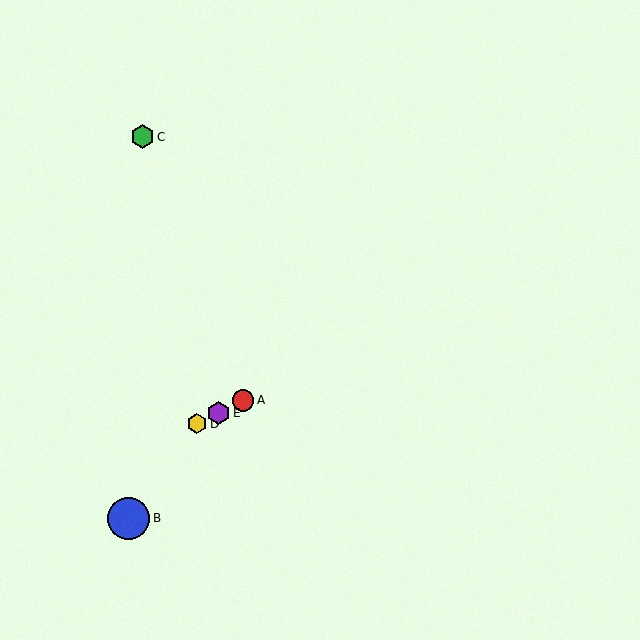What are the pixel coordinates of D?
Object D is at (197, 424).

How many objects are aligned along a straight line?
3 objects (A, D, E) are aligned along a straight line.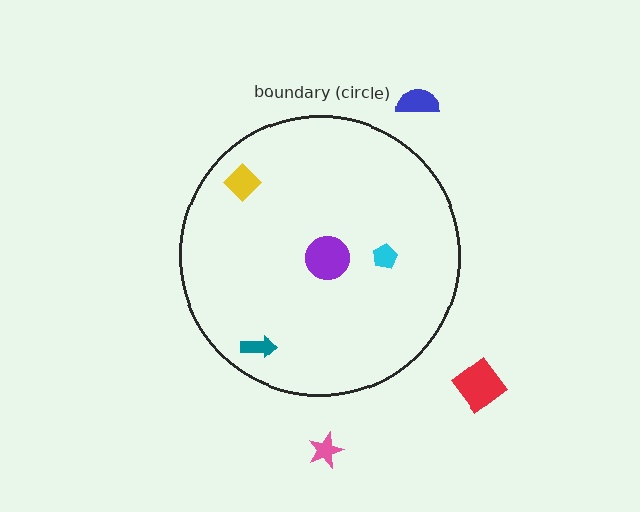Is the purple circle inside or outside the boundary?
Inside.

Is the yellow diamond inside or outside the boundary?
Inside.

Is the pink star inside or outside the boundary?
Outside.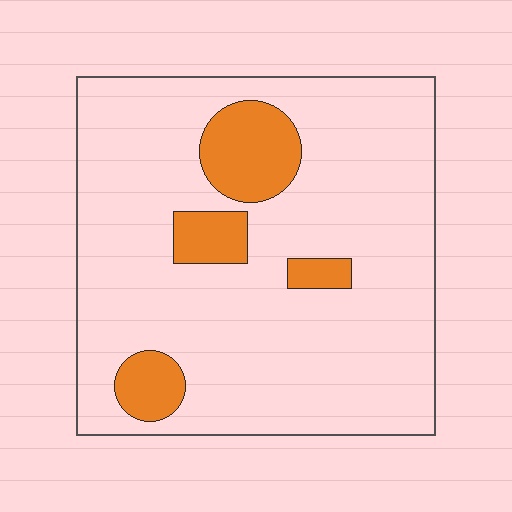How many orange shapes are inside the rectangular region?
4.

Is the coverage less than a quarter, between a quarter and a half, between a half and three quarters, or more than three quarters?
Less than a quarter.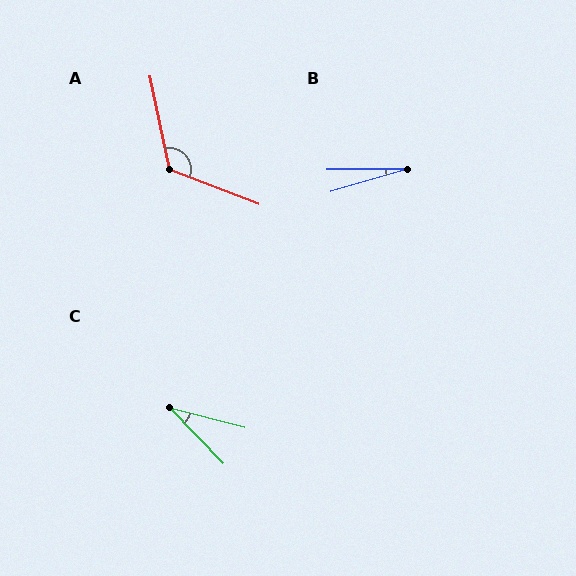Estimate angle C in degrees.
Approximately 31 degrees.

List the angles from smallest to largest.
B (16°), C (31°), A (123°).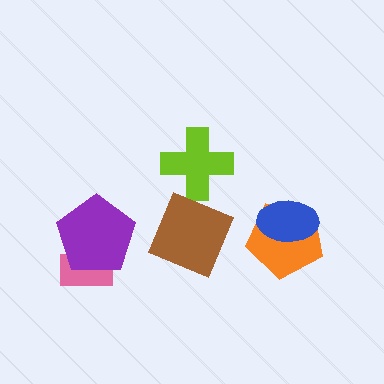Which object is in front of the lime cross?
The brown diamond is in front of the lime cross.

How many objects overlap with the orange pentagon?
1 object overlaps with the orange pentagon.